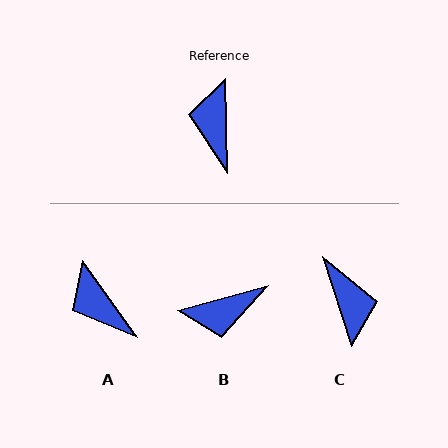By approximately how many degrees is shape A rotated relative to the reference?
Approximately 34 degrees counter-clockwise.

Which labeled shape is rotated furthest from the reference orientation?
C, about 164 degrees away.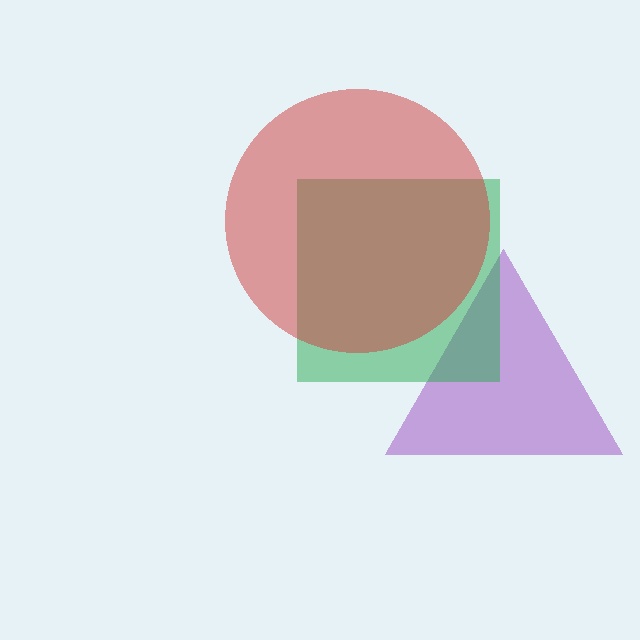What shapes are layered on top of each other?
The layered shapes are: a purple triangle, a green square, a red circle.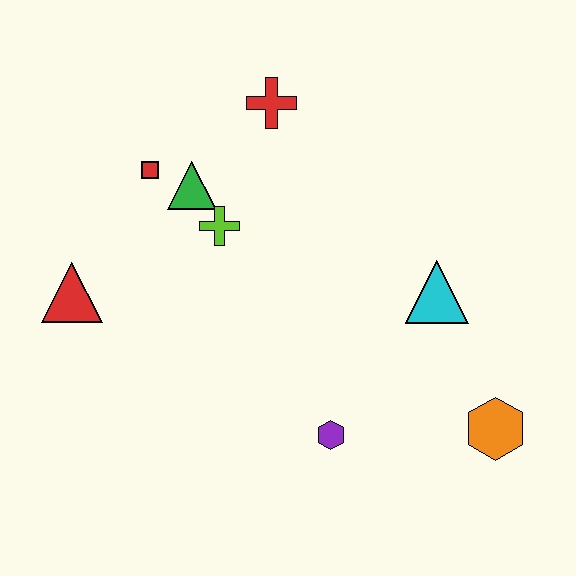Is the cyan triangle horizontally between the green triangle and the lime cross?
No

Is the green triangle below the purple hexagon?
No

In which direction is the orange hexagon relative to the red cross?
The orange hexagon is below the red cross.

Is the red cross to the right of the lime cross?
Yes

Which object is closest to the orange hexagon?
The cyan triangle is closest to the orange hexagon.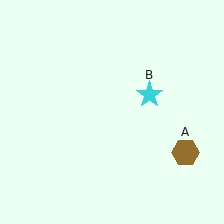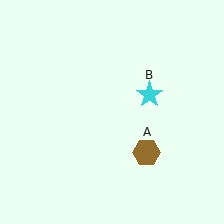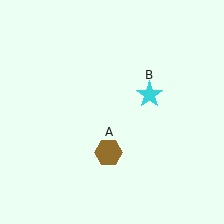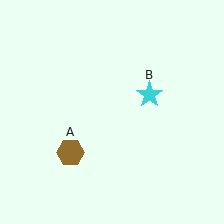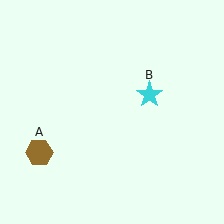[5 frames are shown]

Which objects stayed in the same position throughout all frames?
Cyan star (object B) remained stationary.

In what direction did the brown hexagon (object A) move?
The brown hexagon (object A) moved left.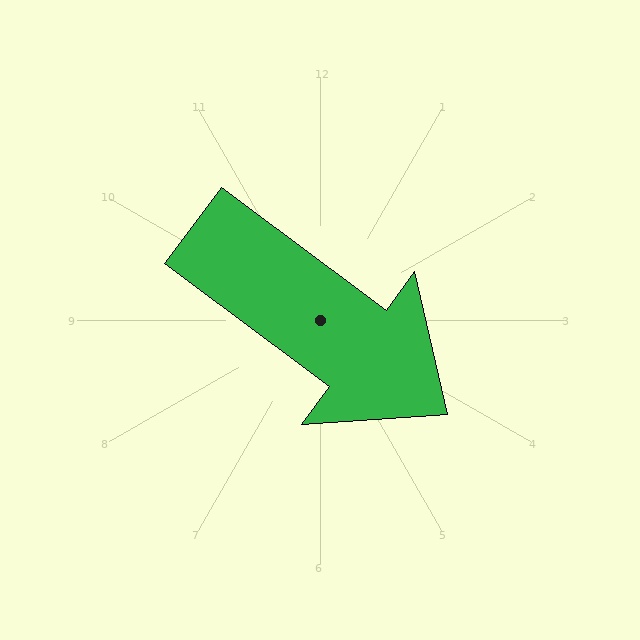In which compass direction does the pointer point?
Southeast.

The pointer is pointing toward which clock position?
Roughly 4 o'clock.